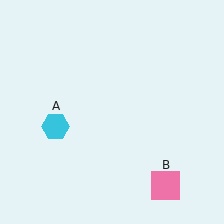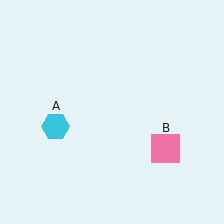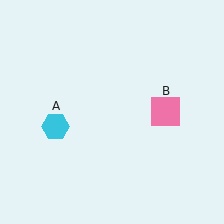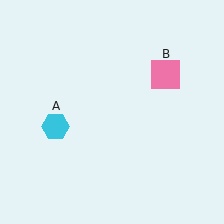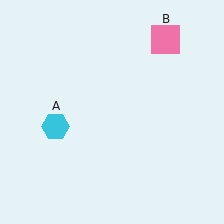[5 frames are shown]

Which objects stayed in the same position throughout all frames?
Cyan hexagon (object A) remained stationary.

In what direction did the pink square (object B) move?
The pink square (object B) moved up.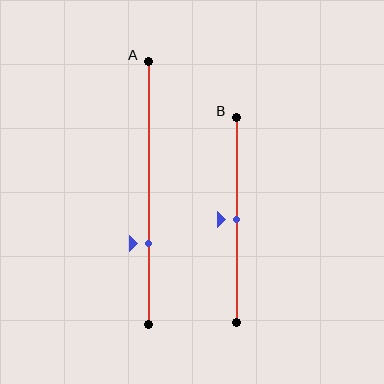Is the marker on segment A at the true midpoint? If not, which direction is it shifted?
No, the marker on segment A is shifted downward by about 19% of the segment length.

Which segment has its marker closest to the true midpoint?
Segment B has its marker closest to the true midpoint.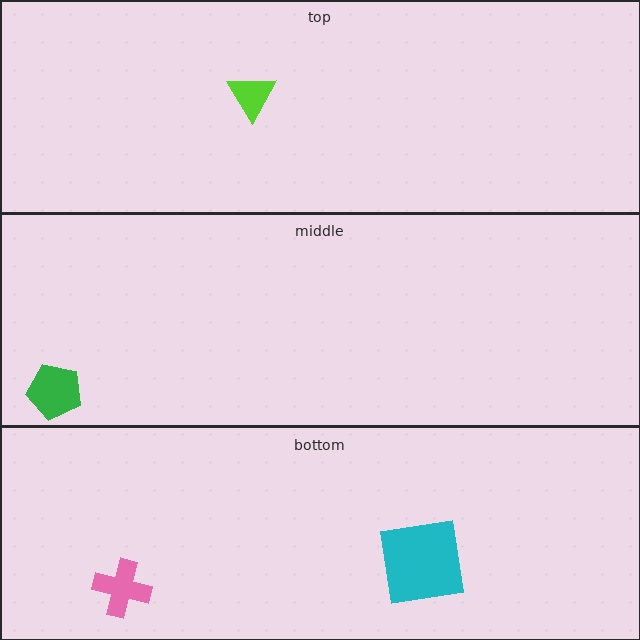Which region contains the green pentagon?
The middle region.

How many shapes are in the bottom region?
2.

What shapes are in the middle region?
The green pentagon.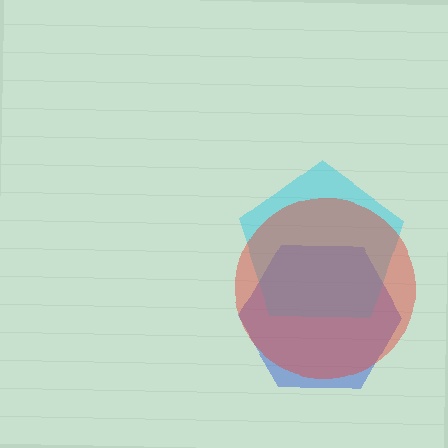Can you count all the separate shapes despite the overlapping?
Yes, there are 3 separate shapes.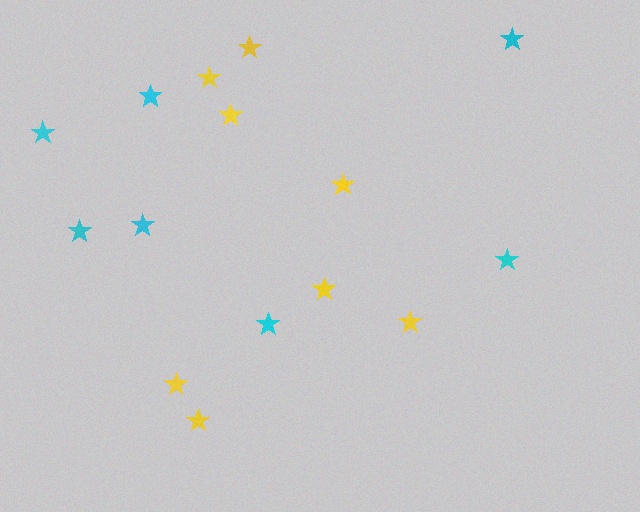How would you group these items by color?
There are 2 groups: one group of yellow stars (8) and one group of cyan stars (7).